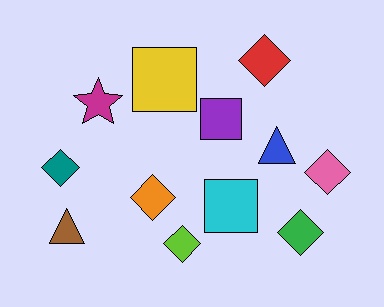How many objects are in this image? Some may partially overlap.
There are 12 objects.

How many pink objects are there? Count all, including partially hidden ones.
There is 1 pink object.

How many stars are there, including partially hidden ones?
There is 1 star.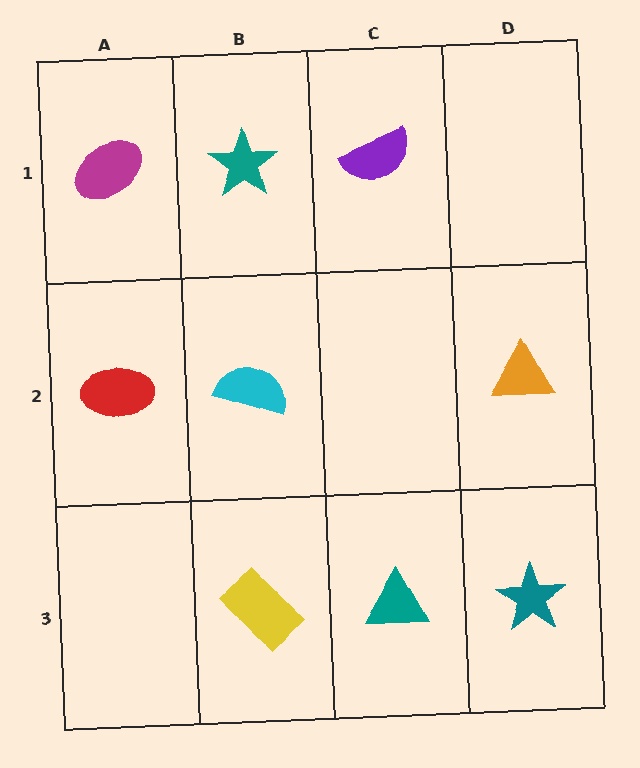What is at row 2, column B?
A cyan semicircle.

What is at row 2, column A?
A red ellipse.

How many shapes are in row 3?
3 shapes.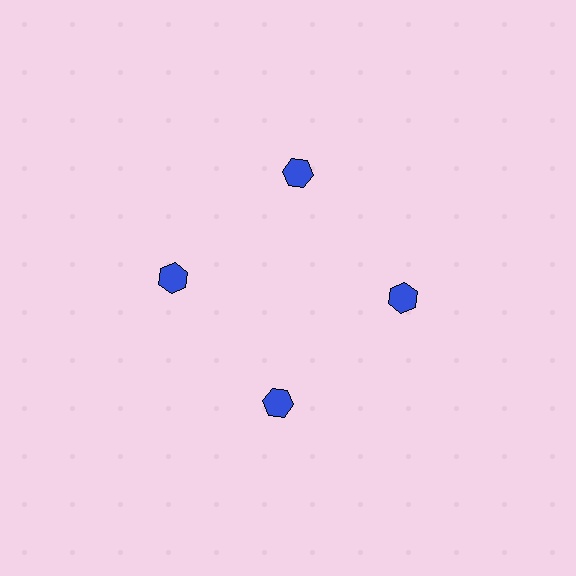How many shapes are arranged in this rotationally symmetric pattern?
There are 4 shapes, arranged in 4 groups of 1.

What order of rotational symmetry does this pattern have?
This pattern has 4-fold rotational symmetry.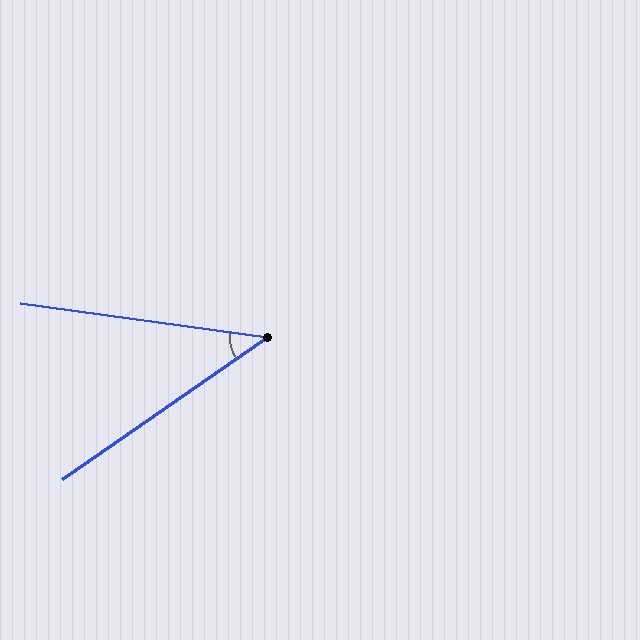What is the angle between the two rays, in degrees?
Approximately 42 degrees.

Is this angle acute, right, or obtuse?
It is acute.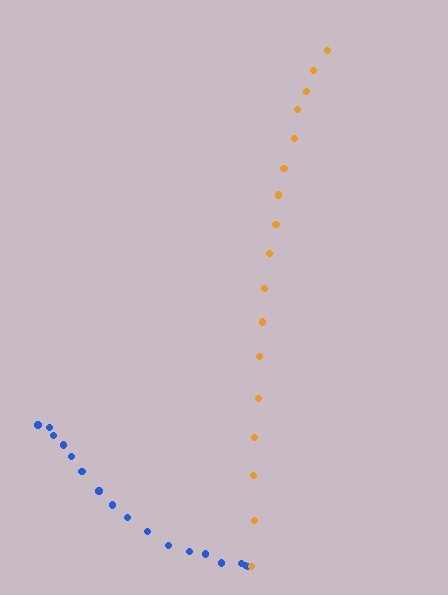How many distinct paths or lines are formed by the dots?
There are 2 distinct paths.